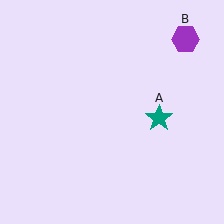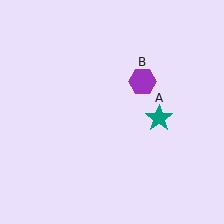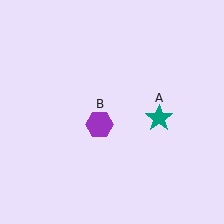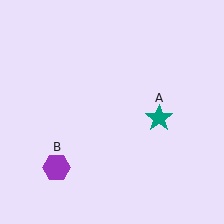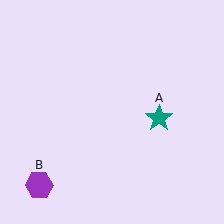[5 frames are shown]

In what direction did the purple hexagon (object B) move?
The purple hexagon (object B) moved down and to the left.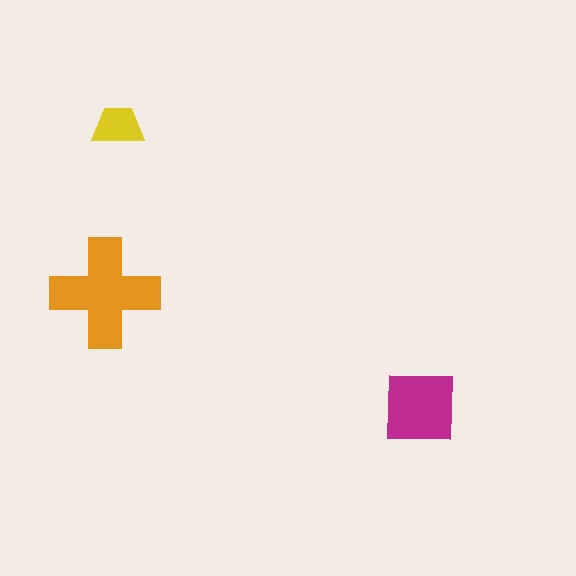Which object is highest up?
The yellow trapezoid is topmost.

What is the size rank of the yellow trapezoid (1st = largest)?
3rd.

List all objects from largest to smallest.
The orange cross, the magenta square, the yellow trapezoid.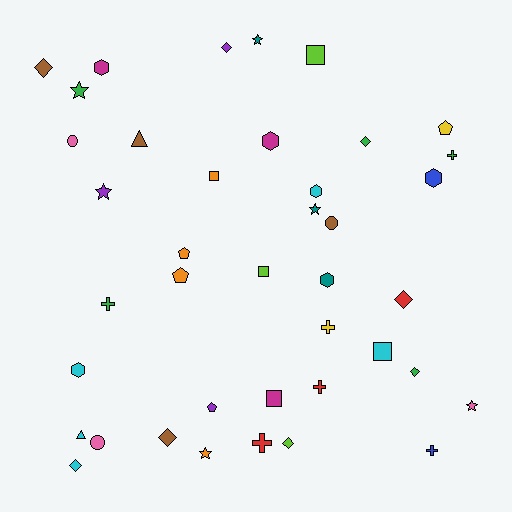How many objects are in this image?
There are 40 objects.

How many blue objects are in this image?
There are 2 blue objects.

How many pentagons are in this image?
There are 4 pentagons.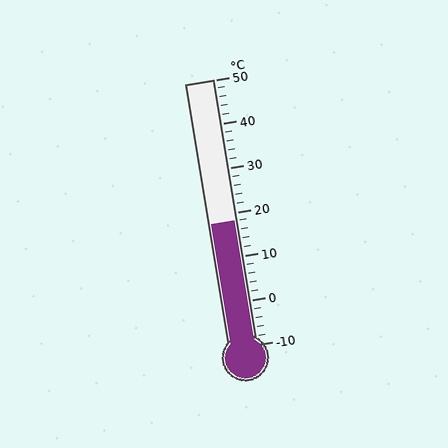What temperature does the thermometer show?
The thermometer shows approximately 18°C.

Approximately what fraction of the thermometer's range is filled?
The thermometer is filled to approximately 45% of its range.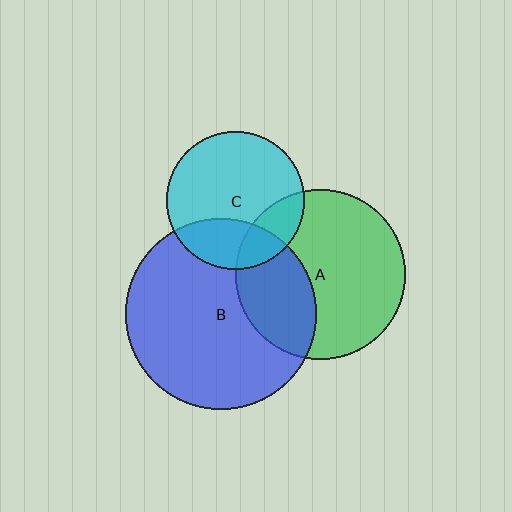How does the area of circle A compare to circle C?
Approximately 1.5 times.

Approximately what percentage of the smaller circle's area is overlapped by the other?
Approximately 25%.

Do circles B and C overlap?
Yes.